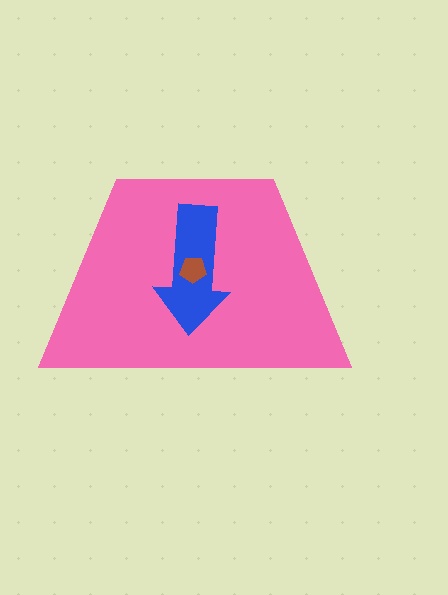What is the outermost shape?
The pink trapezoid.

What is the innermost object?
The brown pentagon.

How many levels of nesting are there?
3.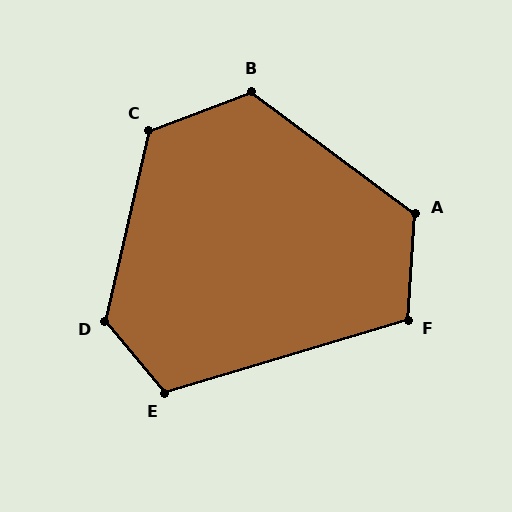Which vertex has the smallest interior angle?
F, at approximately 111 degrees.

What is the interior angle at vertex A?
Approximately 123 degrees (obtuse).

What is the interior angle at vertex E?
Approximately 113 degrees (obtuse).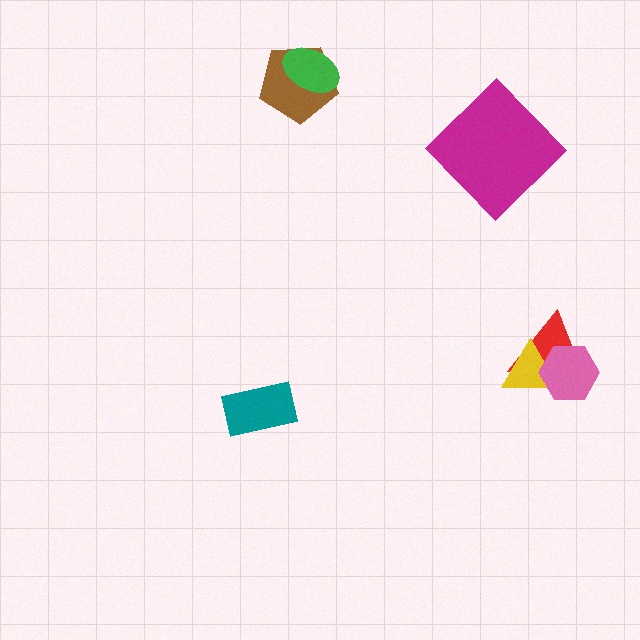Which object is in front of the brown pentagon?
The green ellipse is in front of the brown pentagon.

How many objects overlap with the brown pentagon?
1 object overlaps with the brown pentagon.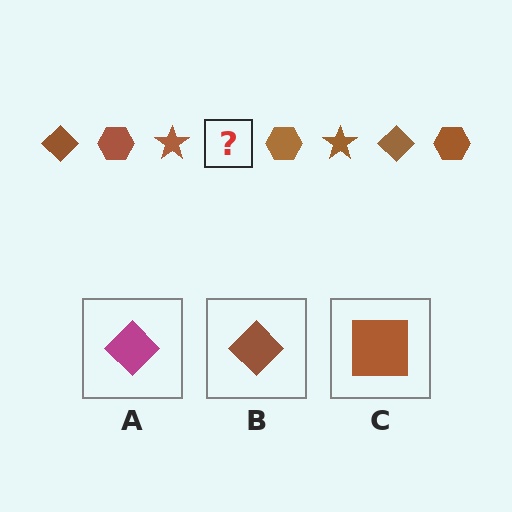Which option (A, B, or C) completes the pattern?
B.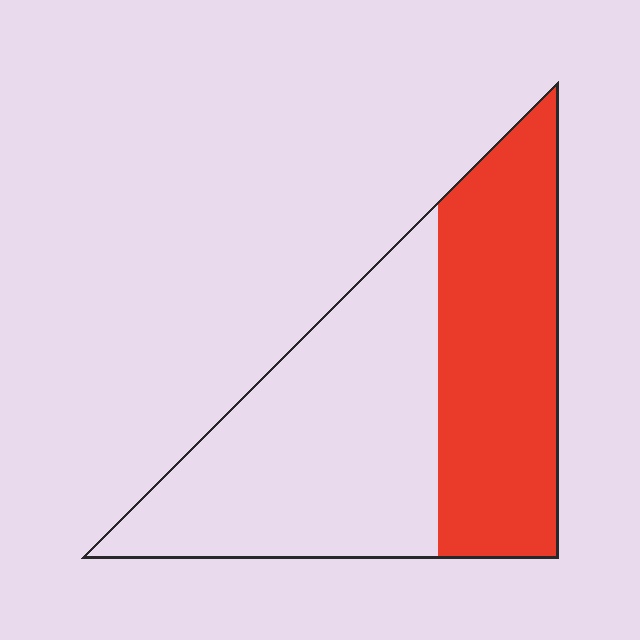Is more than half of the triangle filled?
No.